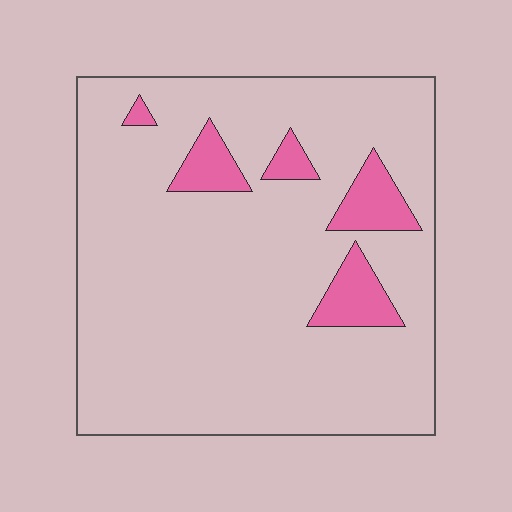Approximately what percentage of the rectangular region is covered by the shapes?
Approximately 10%.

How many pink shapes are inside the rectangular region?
5.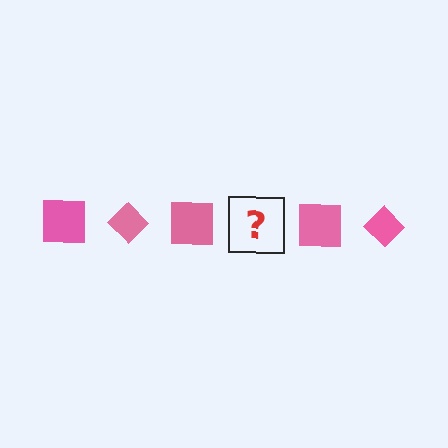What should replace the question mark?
The question mark should be replaced with a pink diamond.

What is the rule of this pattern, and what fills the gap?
The rule is that the pattern cycles through square, diamond shapes in pink. The gap should be filled with a pink diamond.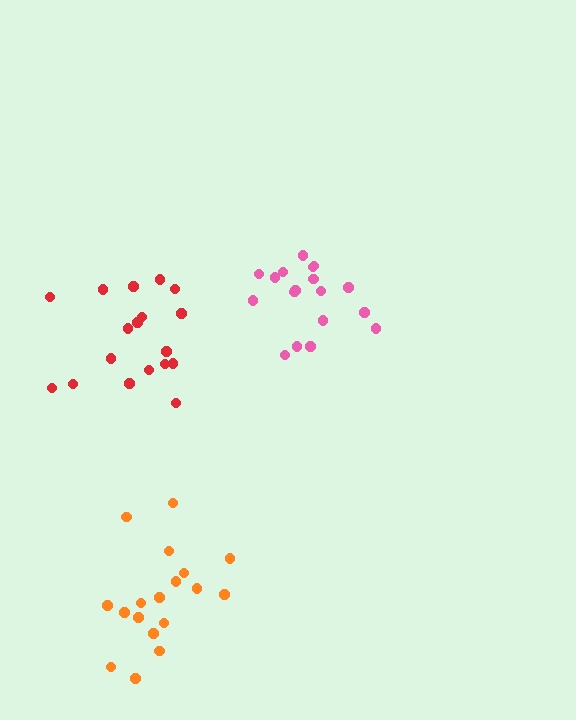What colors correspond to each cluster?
The clusters are colored: red, orange, pink.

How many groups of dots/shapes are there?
There are 3 groups.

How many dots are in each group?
Group 1: 18 dots, Group 2: 18 dots, Group 3: 18 dots (54 total).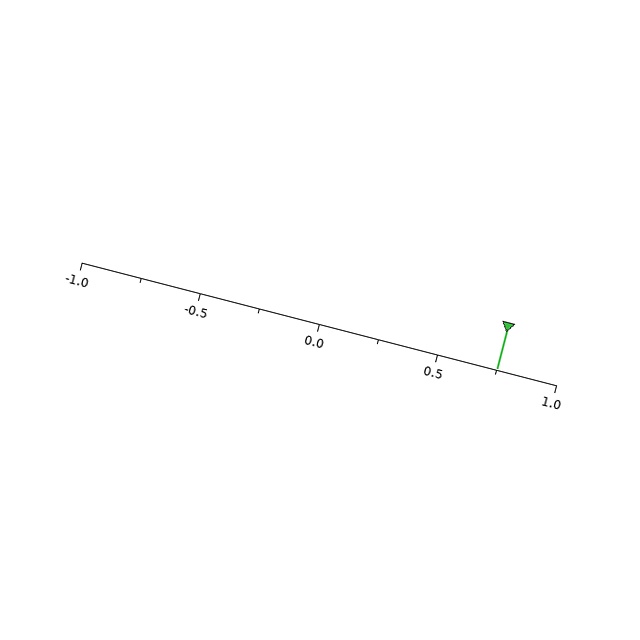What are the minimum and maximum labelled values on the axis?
The axis runs from -1.0 to 1.0.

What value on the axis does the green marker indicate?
The marker indicates approximately 0.75.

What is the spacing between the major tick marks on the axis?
The major ticks are spaced 0.5 apart.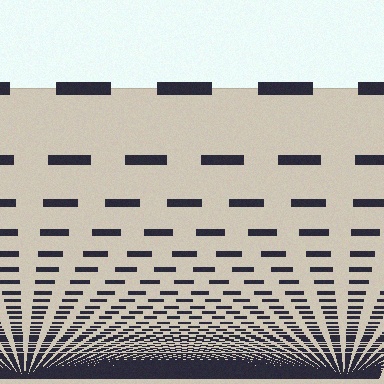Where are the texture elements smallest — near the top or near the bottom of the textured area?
Near the bottom.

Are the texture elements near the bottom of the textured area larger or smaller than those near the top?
Smaller. The gradient is inverted — elements near the bottom are smaller and denser.